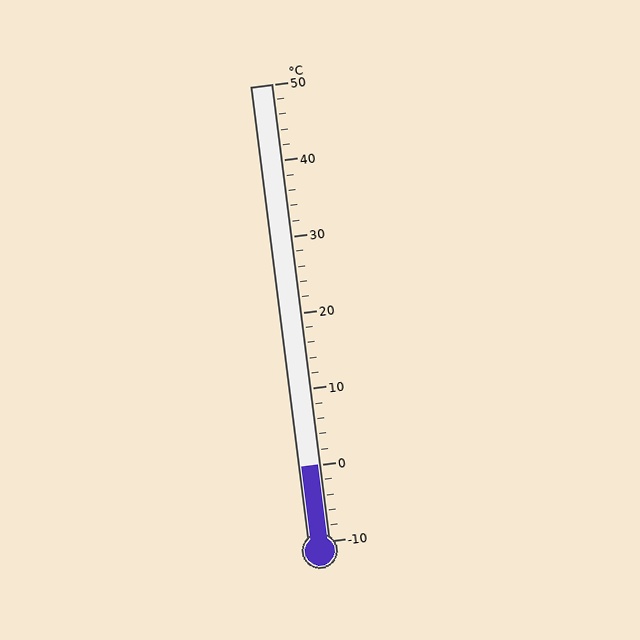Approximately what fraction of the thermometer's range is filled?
The thermometer is filled to approximately 15% of its range.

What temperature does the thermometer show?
The thermometer shows approximately 0°C.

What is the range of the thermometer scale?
The thermometer scale ranges from -10°C to 50°C.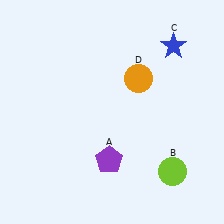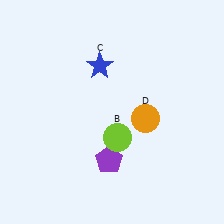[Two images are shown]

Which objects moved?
The objects that moved are: the lime circle (B), the blue star (C), the orange circle (D).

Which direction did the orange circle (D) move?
The orange circle (D) moved down.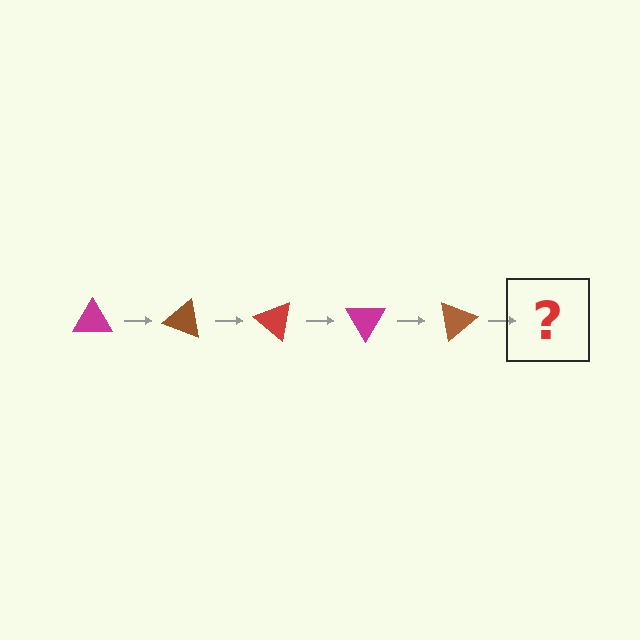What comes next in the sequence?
The next element should be a red triangle, rotated 100 degrees from the start.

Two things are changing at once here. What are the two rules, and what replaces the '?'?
The two rules are that it rotates 20 degrees each step and the color cycles through magenta, brown, and red. The '?' should be a red triangle, rotated 100 degrees from the start.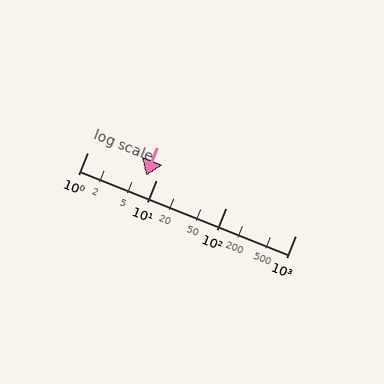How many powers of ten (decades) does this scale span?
The scale spans 3 decades, from 1 to 1000.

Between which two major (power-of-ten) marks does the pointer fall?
The pointer is between 1 and 10.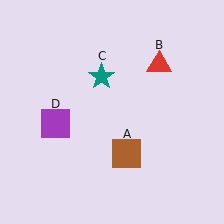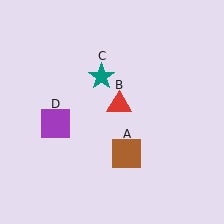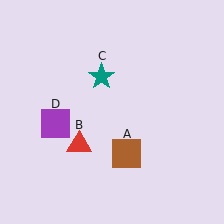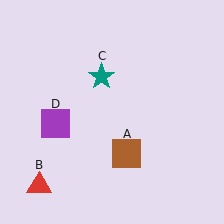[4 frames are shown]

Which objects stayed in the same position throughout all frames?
Brown square (object A) and teal star (object C) and purple square (object D) remained stationary.